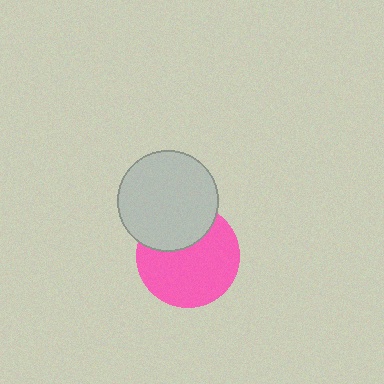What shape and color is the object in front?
The object in front is a light gray circle.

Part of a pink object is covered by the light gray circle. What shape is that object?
It is a circle.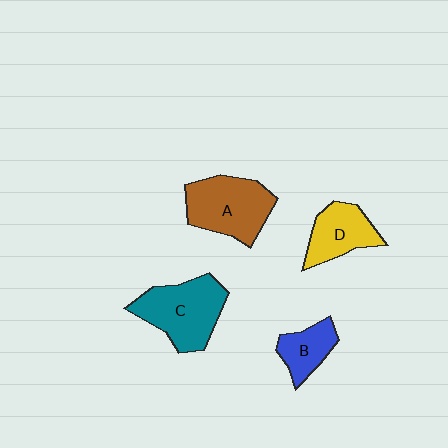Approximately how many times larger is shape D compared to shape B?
Approximately 1.3 times.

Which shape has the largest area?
Shape C (teal).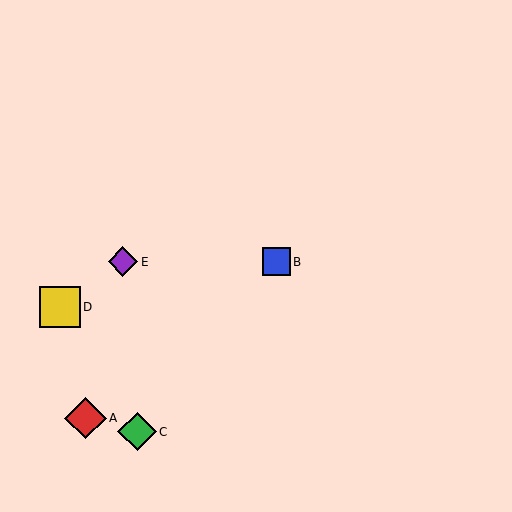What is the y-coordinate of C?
Object C is at y≈432.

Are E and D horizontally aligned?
No, E is at y≈262 and D is at y≈307.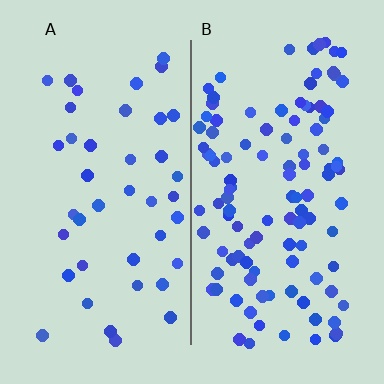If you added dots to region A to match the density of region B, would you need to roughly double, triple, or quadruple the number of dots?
Approximately triple.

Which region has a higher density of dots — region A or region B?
B (the right).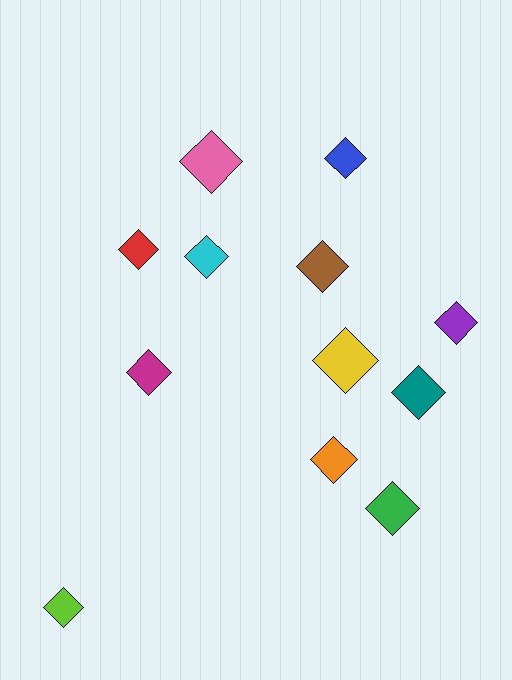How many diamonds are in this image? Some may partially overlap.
There are 12 diamonds.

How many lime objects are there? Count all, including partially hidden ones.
There is 1 lime object.